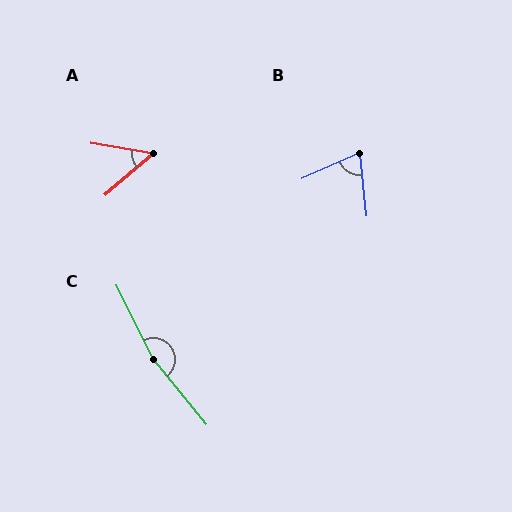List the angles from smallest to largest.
A (50°), B (72°), C (167°).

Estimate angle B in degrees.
Approximately 72 degrees.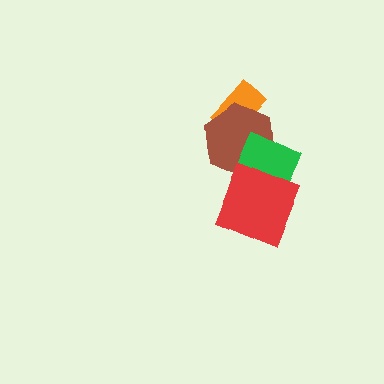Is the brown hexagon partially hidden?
Yes, it is partially covered by another shape.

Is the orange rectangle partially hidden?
Yes, it is partially covered by another shape.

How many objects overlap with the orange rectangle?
1 object overlaps with the orange rectangle.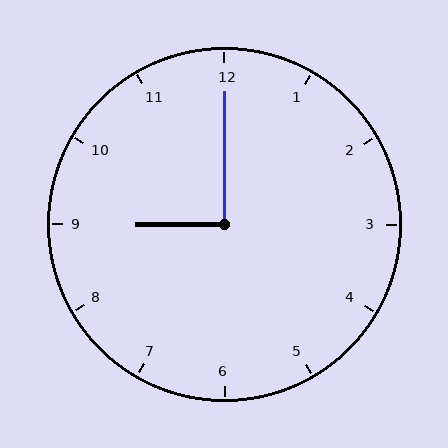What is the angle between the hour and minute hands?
Approximately 90 degrees.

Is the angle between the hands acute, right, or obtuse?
It is right.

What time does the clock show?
9:00.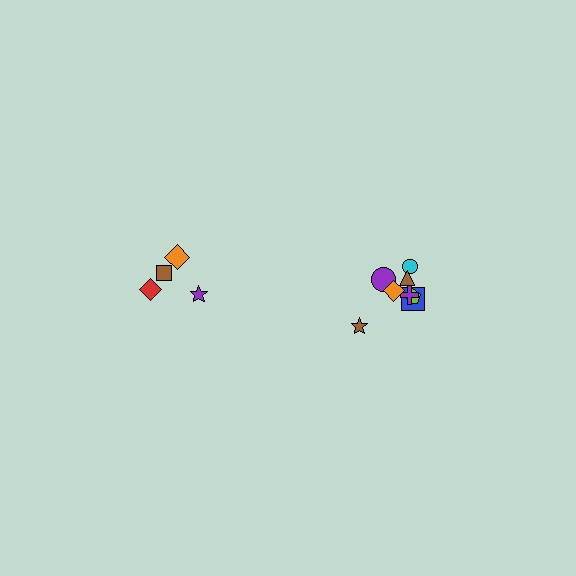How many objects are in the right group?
There are 8 objects.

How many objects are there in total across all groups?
There are 12 objects.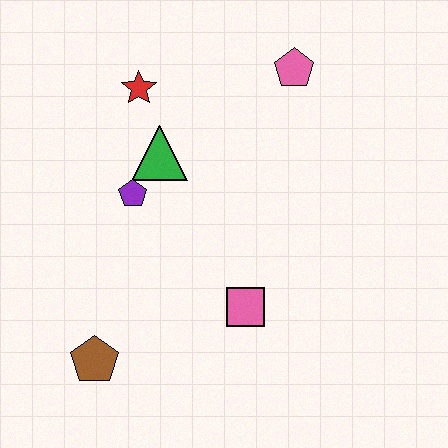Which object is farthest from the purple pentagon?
The pink pentagon is farthest from the purple pentagon.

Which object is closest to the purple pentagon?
The green triangle is closest to the purple pentagon.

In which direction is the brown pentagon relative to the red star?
The brown pentagon is below the red star.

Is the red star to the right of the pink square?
No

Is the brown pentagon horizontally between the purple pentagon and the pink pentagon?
No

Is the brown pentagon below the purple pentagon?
Yes